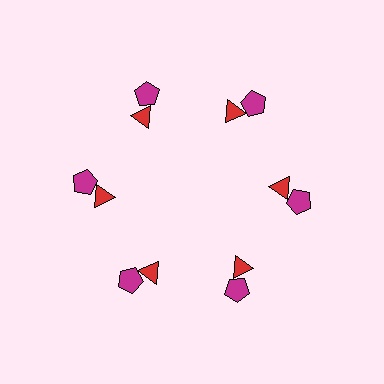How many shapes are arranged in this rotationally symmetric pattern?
There are 12 shapes, arranged in 6 groups of 2.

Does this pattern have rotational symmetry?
Yes, this pattern has 6-fold rotational symmetry. It looks the same after rotating 60 degrees around the center.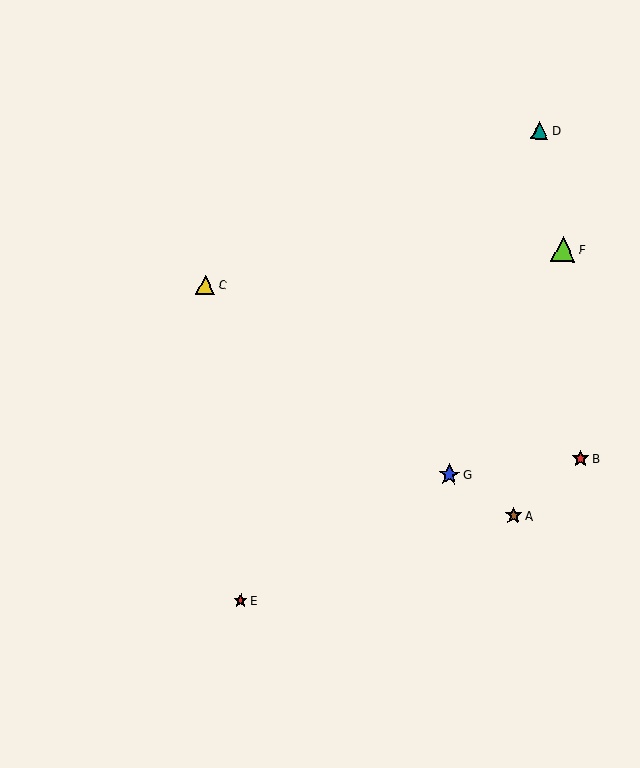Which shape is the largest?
The lime triangle (labeled F) is the largest.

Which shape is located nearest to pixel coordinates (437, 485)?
The blue star (labeled G) at (449, 475) is nearest to that location.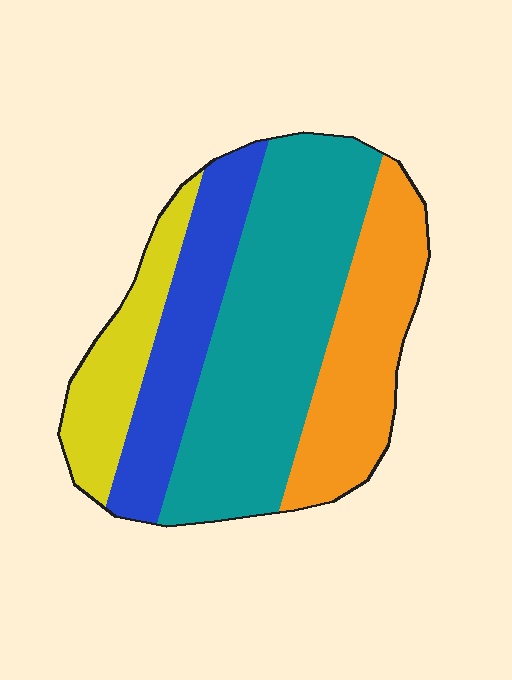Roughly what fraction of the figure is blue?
Blue takes up between a sixth and a third of the figure.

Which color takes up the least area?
Yellow, at roughly 15%.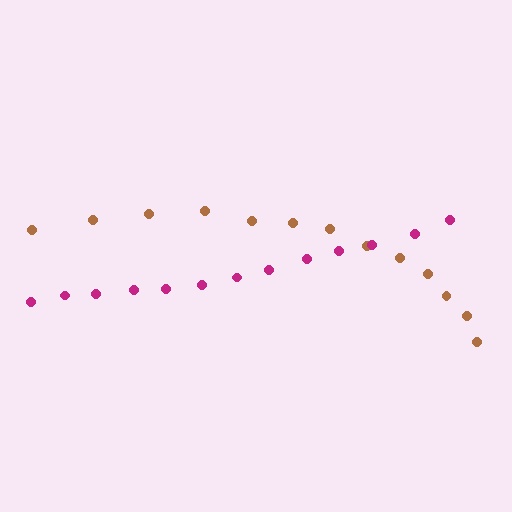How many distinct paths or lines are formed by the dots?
There are 2 distinct paths.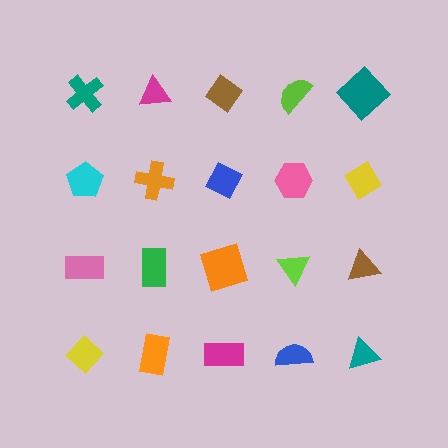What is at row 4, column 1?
A yellow diamond.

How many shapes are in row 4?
5 shapes.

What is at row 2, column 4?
A pink hexagon.